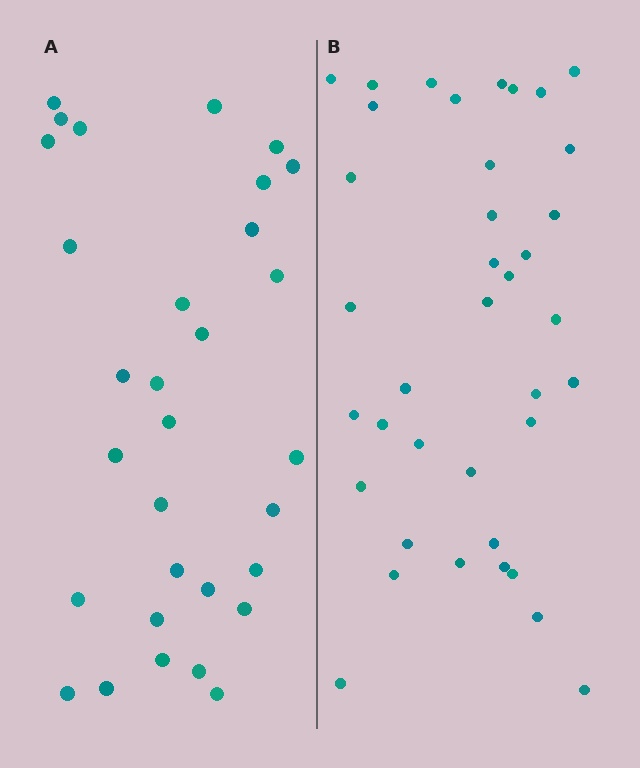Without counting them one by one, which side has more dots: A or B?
Region B (the right region) has more dots.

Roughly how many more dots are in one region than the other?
Region B has roughly 8 or so more dots than region A.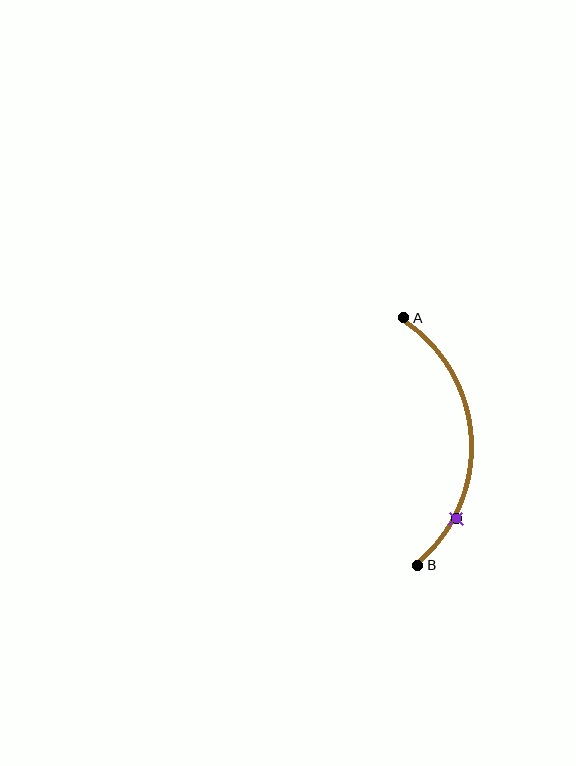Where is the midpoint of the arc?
The arc midpoint is the point on the curve farthest from the straight line joining A and B. It sits to the right of that line.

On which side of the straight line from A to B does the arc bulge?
The arc bulges to the right of the straight line connecting A and B.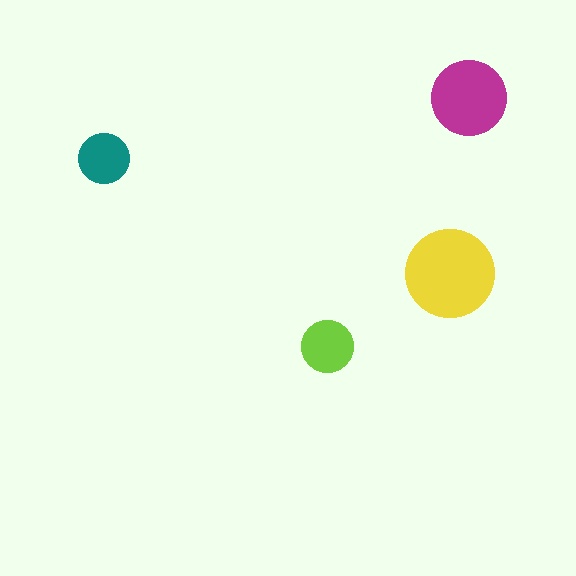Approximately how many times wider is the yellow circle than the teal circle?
About 1.5 times wider.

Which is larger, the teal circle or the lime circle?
The lime one.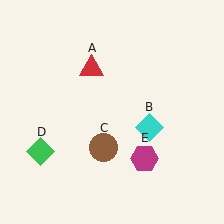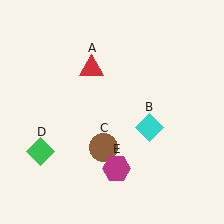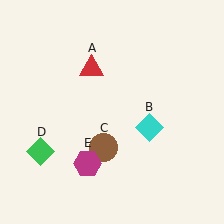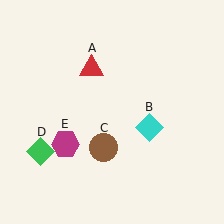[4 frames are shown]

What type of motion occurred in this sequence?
The magenta hexagon (object E) rotated clockwise around the center of the scene.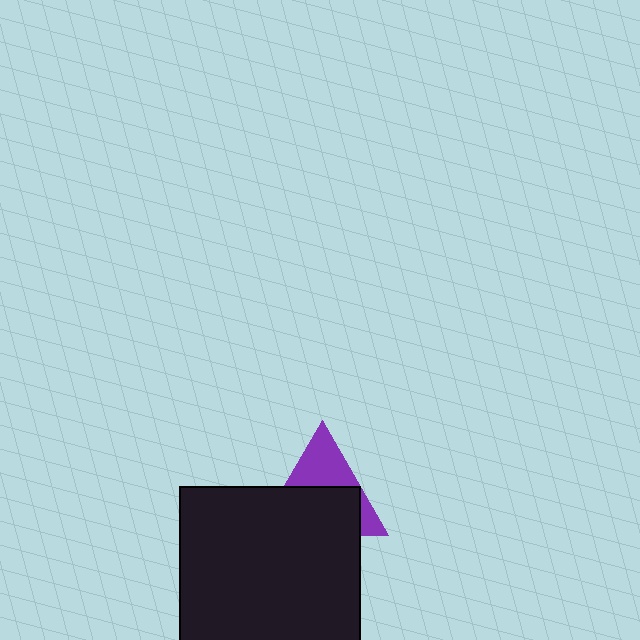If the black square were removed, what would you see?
You would see the complete purple triangle.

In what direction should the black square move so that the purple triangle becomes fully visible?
The black square should move down. That is the shortest direction to clear the overlap and leave the purple triangle fully visible.